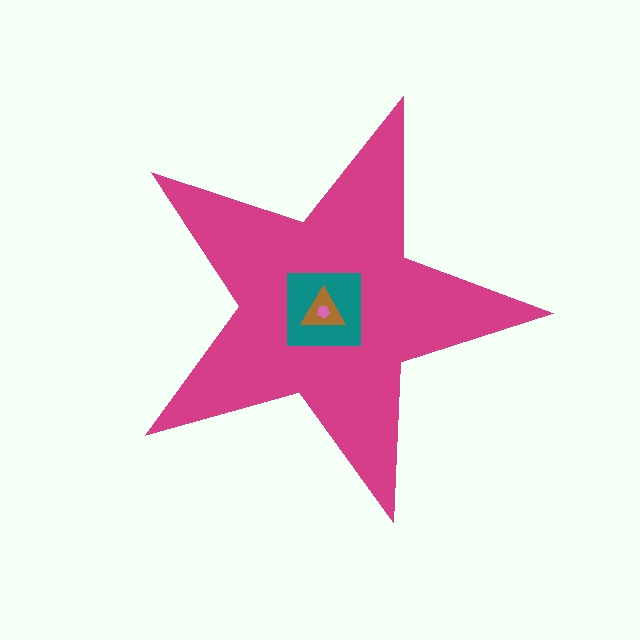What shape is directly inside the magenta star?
The teal square.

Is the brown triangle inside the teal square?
Yes.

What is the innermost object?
The pink pentagon.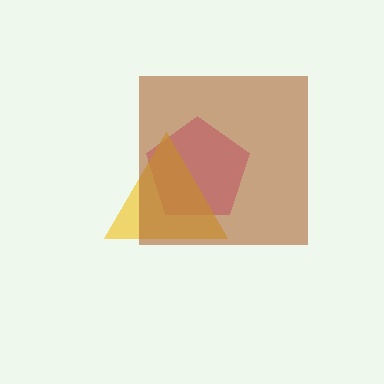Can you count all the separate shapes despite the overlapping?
Yes, there are 3 separate shapes.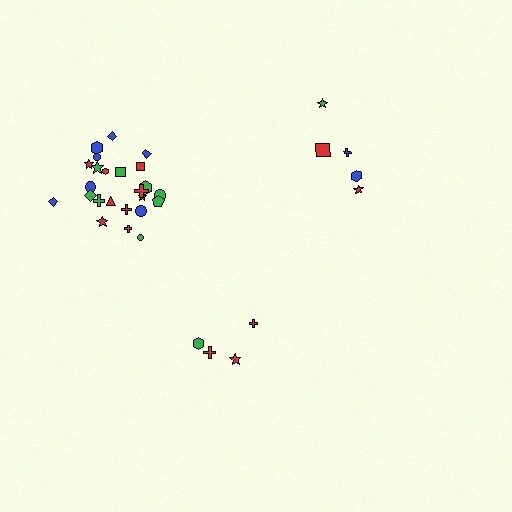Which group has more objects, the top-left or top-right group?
The top-left group.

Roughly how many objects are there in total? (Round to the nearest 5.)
Roughly 35 objects in total.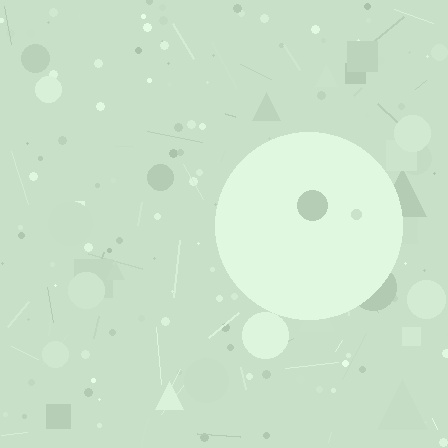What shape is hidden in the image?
A circle is hidden in the image.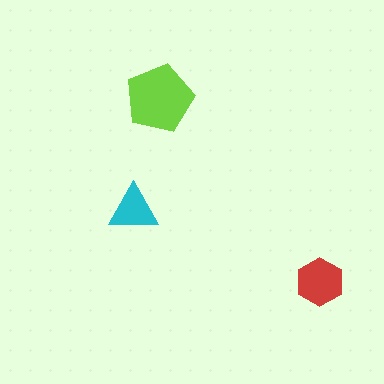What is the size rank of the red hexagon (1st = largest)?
2nd.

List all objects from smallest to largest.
The cyan triangle, the red hexagon, the lime pentagon.